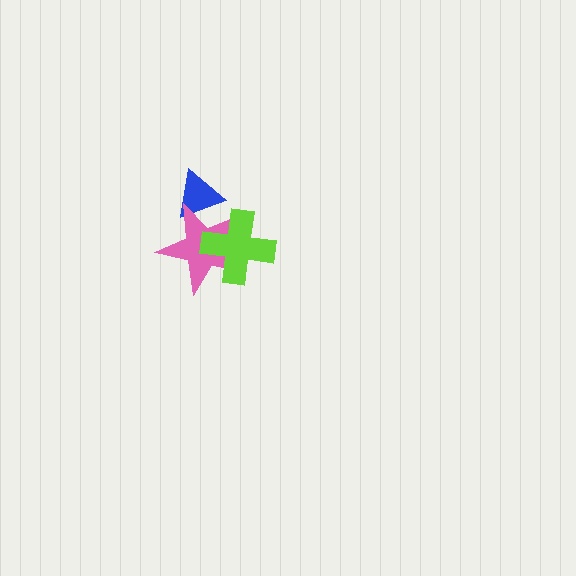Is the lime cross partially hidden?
No, no other shape covers it.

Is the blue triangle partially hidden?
Yes, it is partially covered by another shape.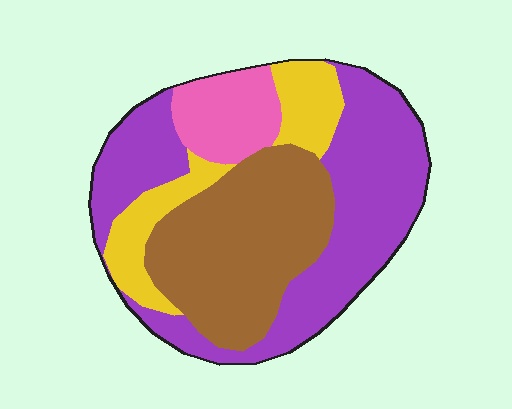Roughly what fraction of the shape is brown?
Brown covers roughly 30% of the shape.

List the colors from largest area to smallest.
From largest to smallest: purple, brown, yellow, pink.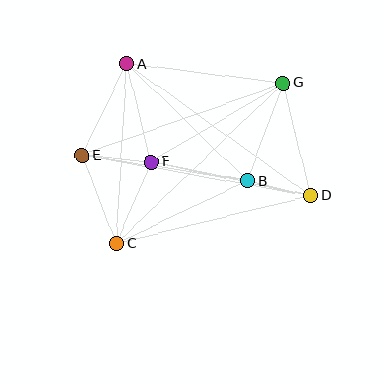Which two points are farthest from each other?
Points D and E are farthest from each other.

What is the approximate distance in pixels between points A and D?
The distance between A and D is approximately 226 pixels.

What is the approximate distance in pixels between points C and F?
The distance between C and F is approximately 89 pixels.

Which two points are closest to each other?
Points B and D are closest to each other.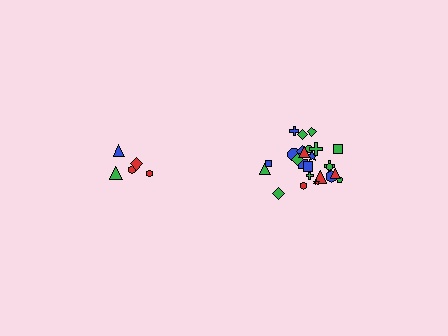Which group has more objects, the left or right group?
The right group.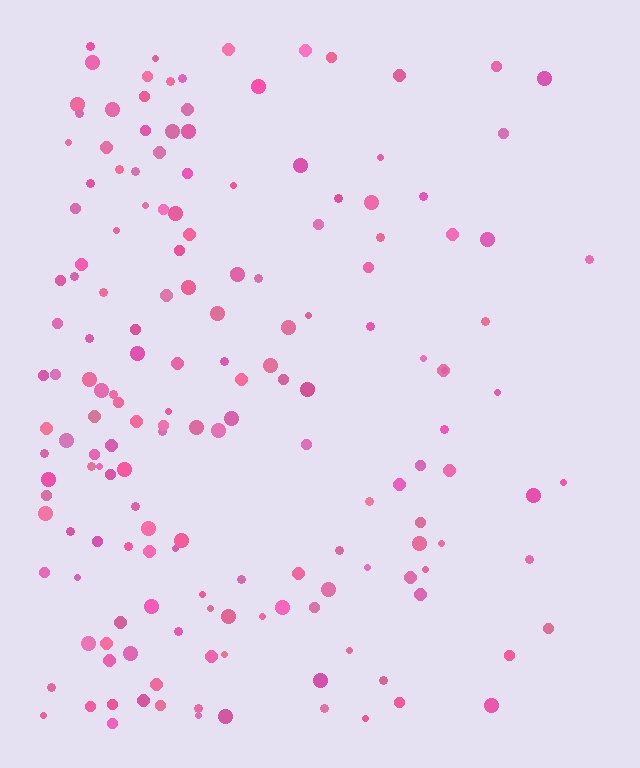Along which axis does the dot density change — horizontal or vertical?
Horizontal.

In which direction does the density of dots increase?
From right to left, with the left side densest.